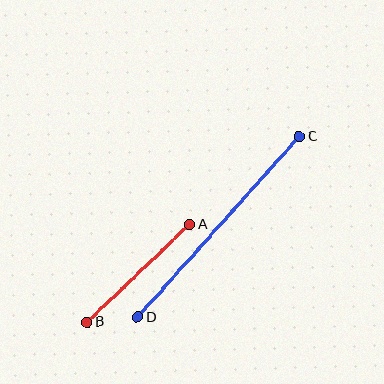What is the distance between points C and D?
The distance is approximately 243 pixels.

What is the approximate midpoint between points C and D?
The midpoint is at approximately (219, 227) pixels.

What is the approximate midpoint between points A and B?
The midpoint is at approximately (138, 273) pixels.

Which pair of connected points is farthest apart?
Points C and D are farthest apart.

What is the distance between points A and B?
The distance is approximately 142 pixels.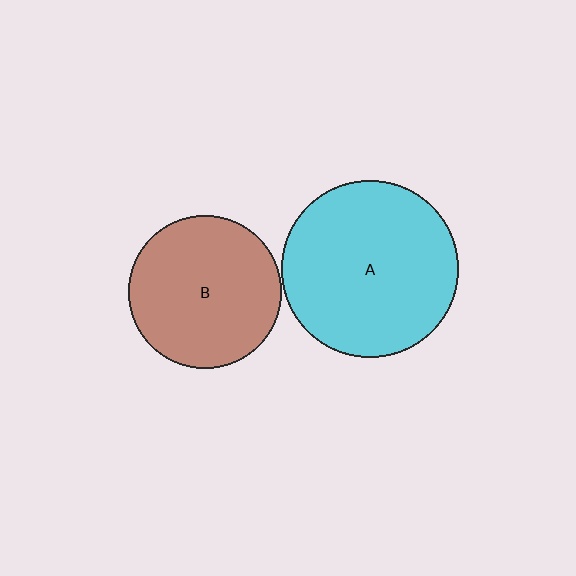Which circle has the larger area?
Circle A (cyan).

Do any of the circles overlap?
No, none of the circles overlap.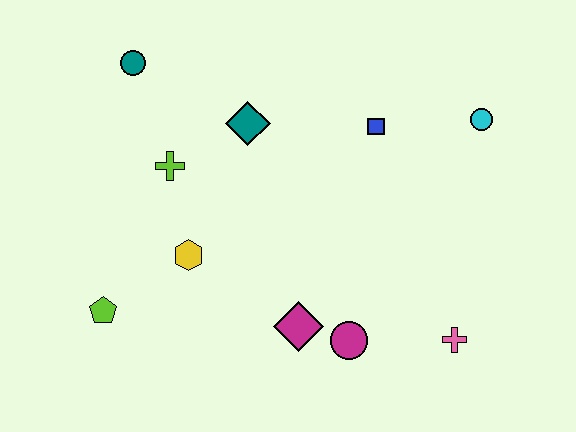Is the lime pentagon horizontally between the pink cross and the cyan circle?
No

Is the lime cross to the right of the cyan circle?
No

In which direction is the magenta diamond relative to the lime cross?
The magenta diamond is below the lime cross.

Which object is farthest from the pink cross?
The teal circle is farthest from the pink cross.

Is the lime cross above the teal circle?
No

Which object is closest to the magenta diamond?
The magenta circle is closest to the magenta diamond.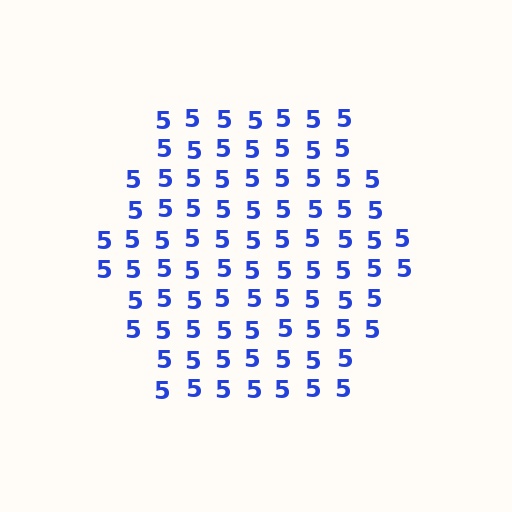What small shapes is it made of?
It is made of small digit 5's.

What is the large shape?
The large shape is a hexagon.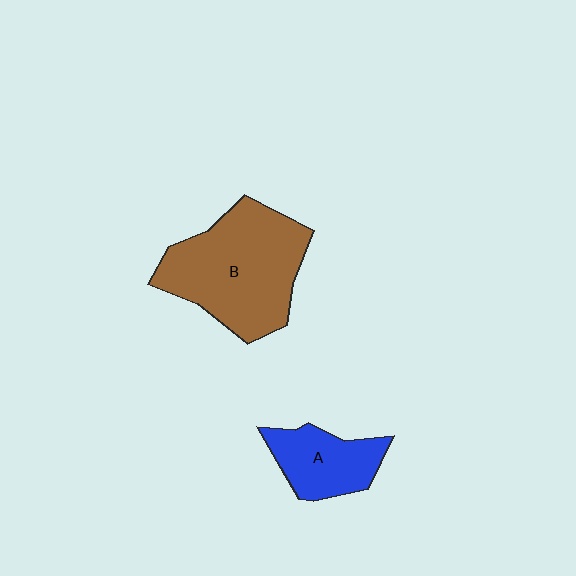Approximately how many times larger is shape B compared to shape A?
Approximately 2.1 times.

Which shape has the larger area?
Shape B (brown).